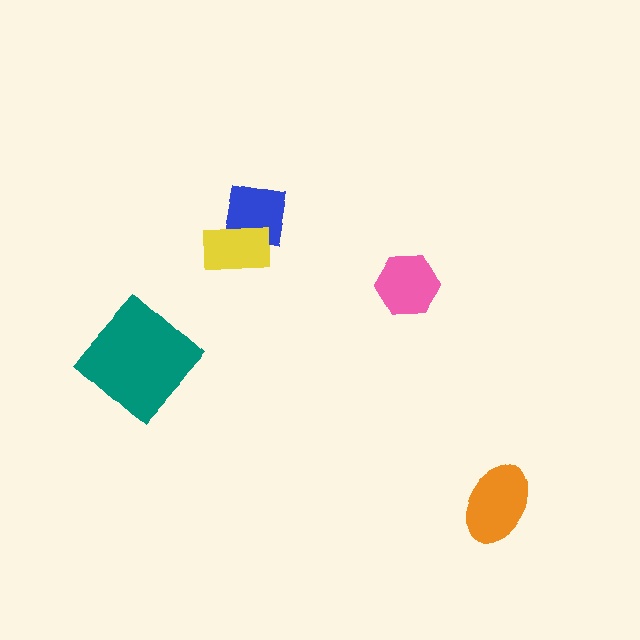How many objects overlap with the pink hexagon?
0 objects overlap with the pink hexagon.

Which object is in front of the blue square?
The yellow rectangle is in front of the blue square.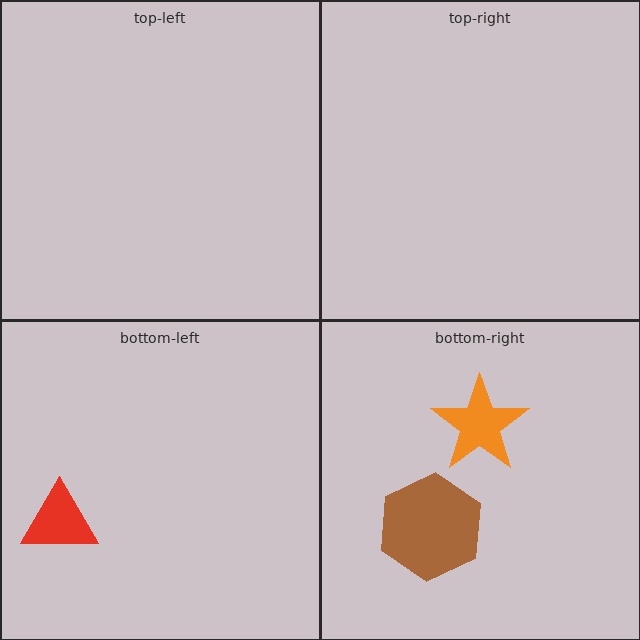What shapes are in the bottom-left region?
The red triangle.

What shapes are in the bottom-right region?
The orange star, the brown hexagon.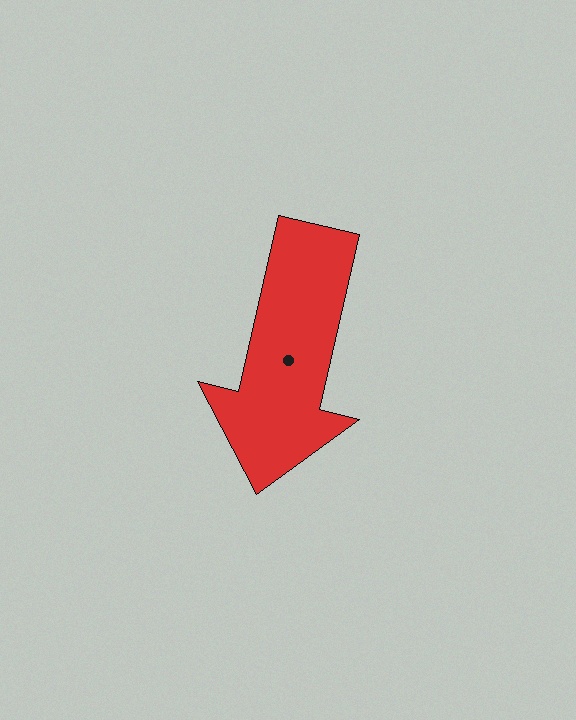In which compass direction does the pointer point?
South.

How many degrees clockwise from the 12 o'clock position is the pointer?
Approximately 193 degrees.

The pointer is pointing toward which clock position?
Roughly 6 o'clock.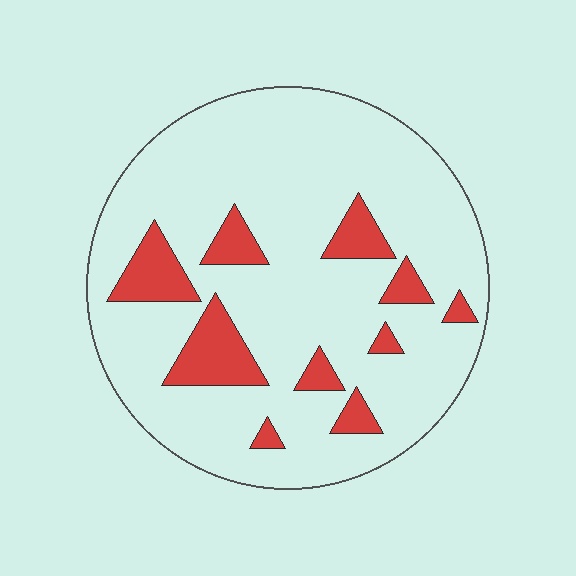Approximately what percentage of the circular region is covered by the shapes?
Approximately 15%.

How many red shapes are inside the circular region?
10.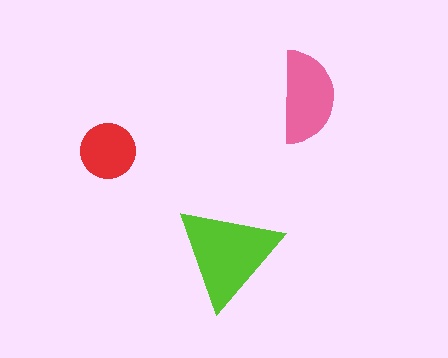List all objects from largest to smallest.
The lime triangle, the pink semicircle, the red circle.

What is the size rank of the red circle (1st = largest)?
3rd.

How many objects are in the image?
There are 3 objects in the image.